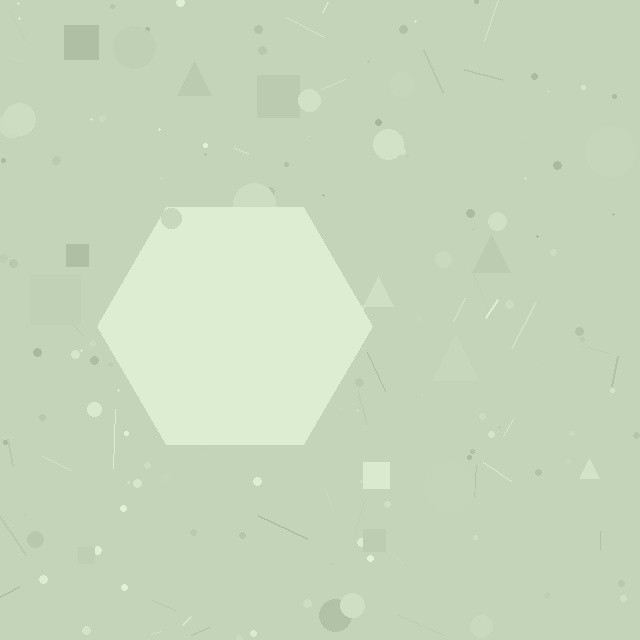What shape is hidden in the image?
A hexagon is hidden in the image.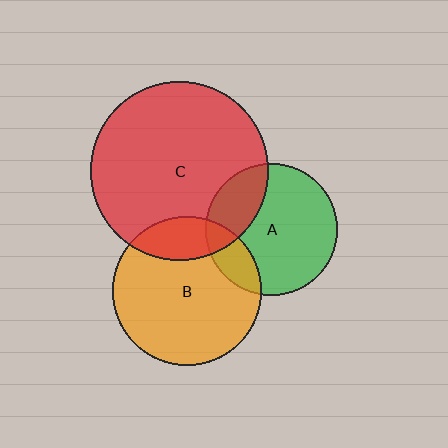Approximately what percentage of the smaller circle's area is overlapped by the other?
Approximately 20%.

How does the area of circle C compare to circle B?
Approximately 1.4 times.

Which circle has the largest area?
Circle C (red).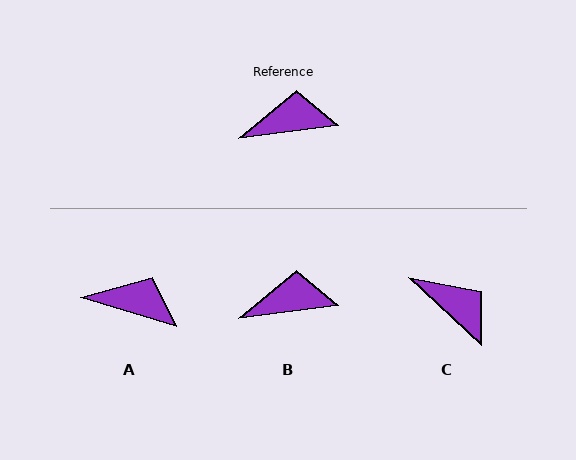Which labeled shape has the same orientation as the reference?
B.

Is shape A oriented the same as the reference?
No, it is off by about 24 degrees.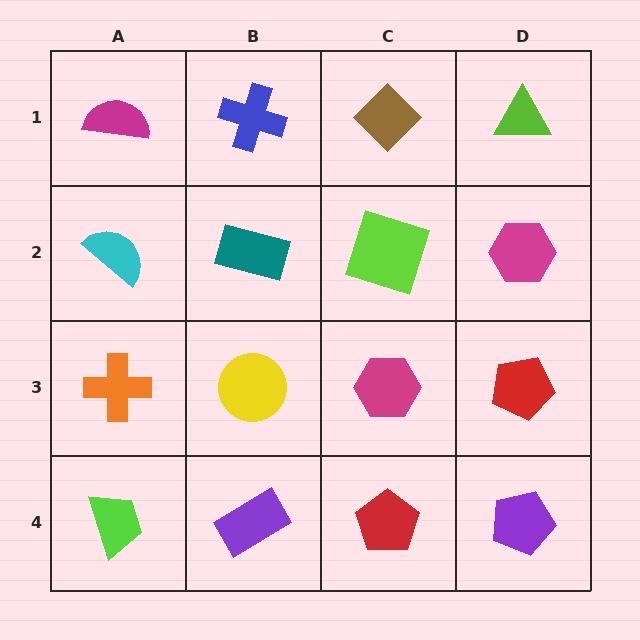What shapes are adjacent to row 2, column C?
A brown diamond (row 1, column C), a magenta hexagon (row 3, column C), a teal rectangle (row 2, column B), a magenta hexagon (row 2, column D).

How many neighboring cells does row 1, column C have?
3.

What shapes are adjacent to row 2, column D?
A lime triangle (row 1, column D), a red pentagon (row 3, column D), a lime square (row 2, column C).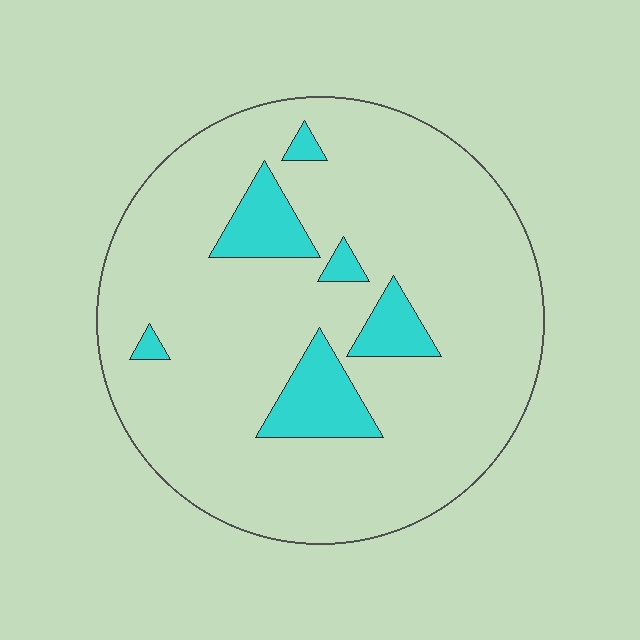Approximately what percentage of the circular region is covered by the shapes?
Approximately 15%.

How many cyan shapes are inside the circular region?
6.